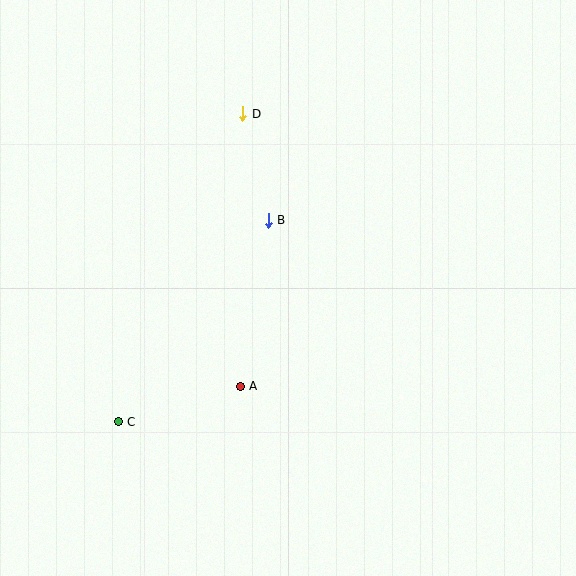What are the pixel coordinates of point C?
Point C is at (119, 422).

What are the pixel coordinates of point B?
Point B is at (268, 220).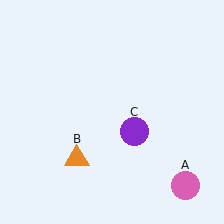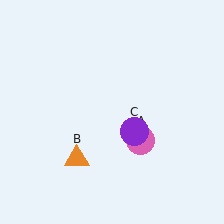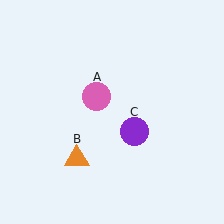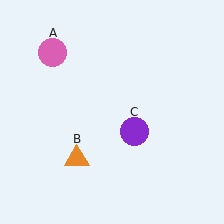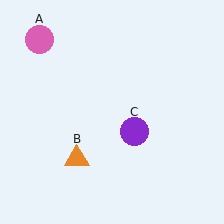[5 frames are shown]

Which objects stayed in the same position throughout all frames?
Orange triangle (object B) and purple circle (object C) remained stationary.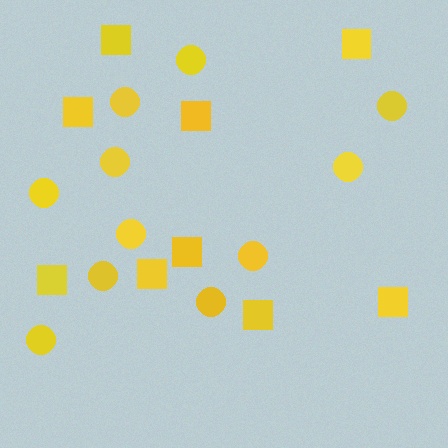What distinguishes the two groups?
There are 2 groups: one group of squares (9) and one group of circles (11).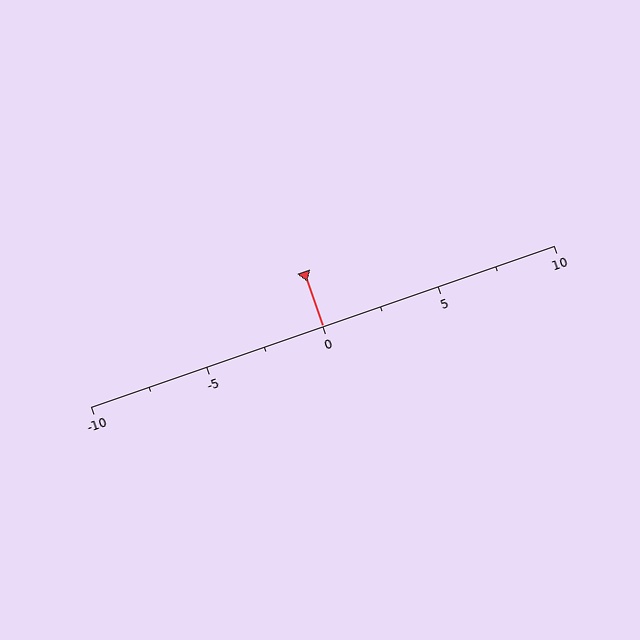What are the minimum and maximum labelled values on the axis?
The axis runs from -10 to 10.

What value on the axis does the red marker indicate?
The marker indicates approximately 0.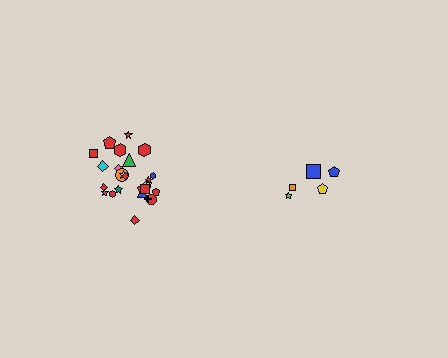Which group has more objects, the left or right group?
The left group.